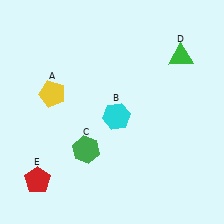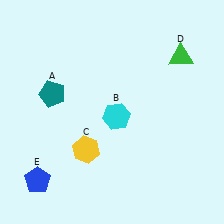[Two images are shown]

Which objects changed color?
A changed from yellow to teal. C changed from green to yellow. E changed from red to blue.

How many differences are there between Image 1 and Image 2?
There are 3 differences between the two images.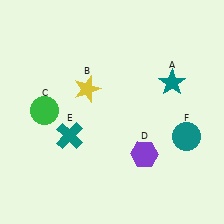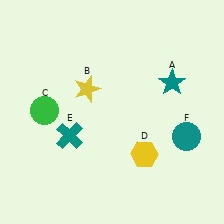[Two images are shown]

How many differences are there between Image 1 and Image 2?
There is 1 difference between the two images.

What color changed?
The hexagon (D) changed from purple in Image 1 to yellow in Image 2.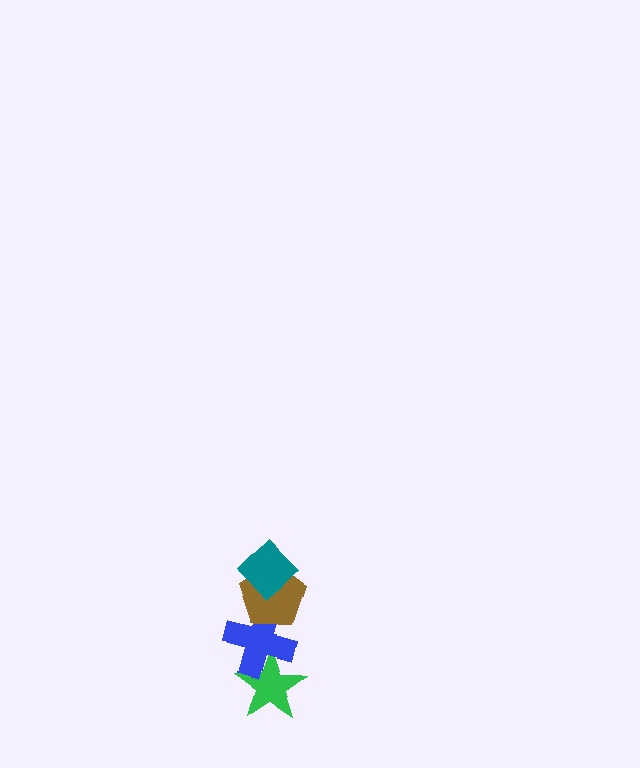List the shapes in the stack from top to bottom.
From top to bottom: the teal diamond, the brown pentagon, the blue cross, the green star.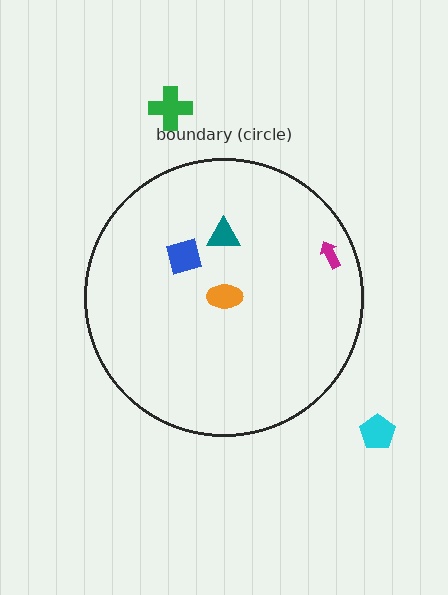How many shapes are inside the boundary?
4 inside, 2 outside.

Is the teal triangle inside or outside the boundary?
Inside.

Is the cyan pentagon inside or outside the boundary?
Outside.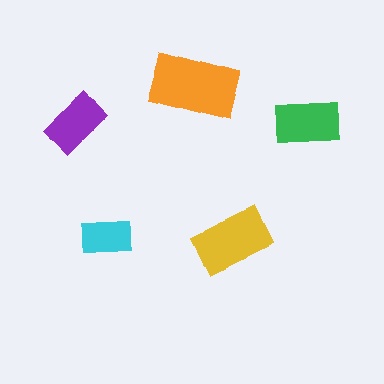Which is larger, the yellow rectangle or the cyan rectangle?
The yellow one.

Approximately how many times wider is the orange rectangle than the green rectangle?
About 1.5 times wider.